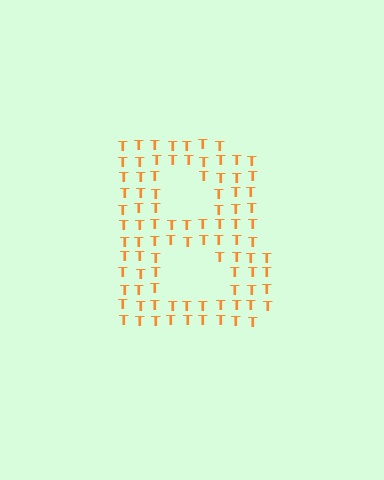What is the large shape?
The large shape is the letter B.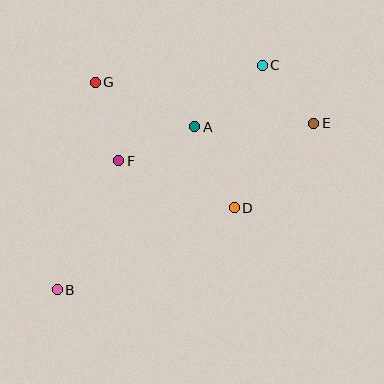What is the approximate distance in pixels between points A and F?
The distance between A and F is approximately 83 pixels.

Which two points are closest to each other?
Points C and E are closest to each other.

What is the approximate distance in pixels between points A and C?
The distance between A and C is approximately 91 pixels.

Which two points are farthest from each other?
Points B and E are farthest from each other.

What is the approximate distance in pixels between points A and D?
The distance between A and D is approximately 90 pixels.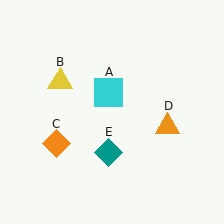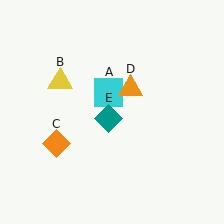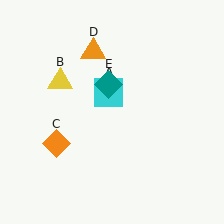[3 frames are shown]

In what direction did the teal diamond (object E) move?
The teal diamond (object E) moved up.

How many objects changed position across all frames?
2 objects changed position: orange triangle (object D), teal diamond (object E).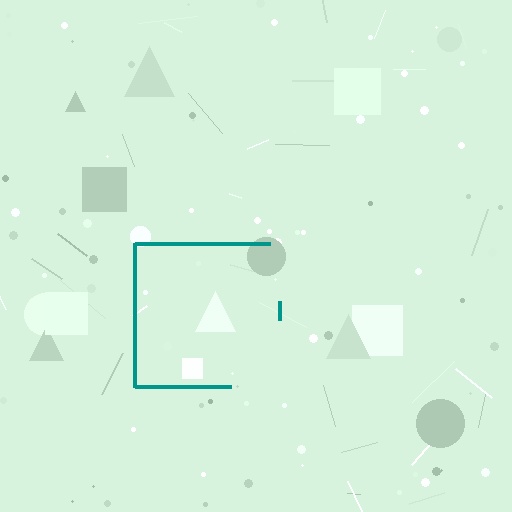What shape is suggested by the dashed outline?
The dashed outline suggests a square.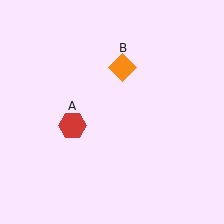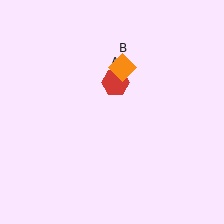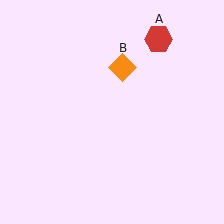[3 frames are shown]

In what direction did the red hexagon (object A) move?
The red hexagon (object A) moved up and to the right.